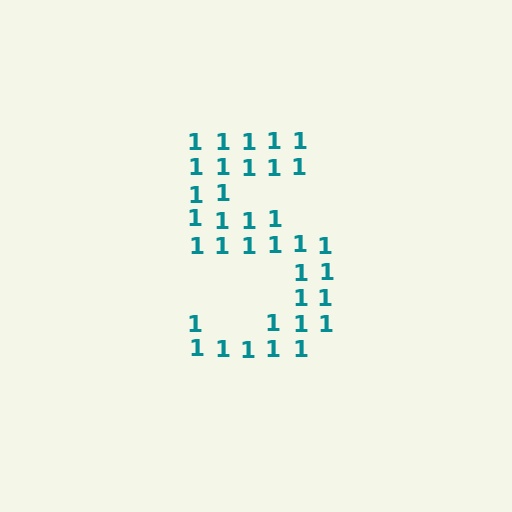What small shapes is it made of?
It is made of small digit 1's.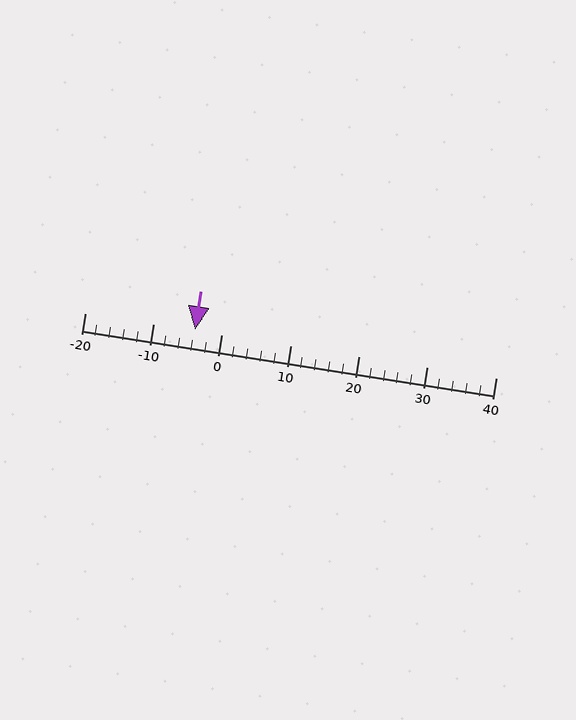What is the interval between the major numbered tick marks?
The major tick marks are spaced 10 units apart.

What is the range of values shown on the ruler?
The ruler shows values from -20 to 40.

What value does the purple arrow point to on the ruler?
The purple arrow points to approximately -4.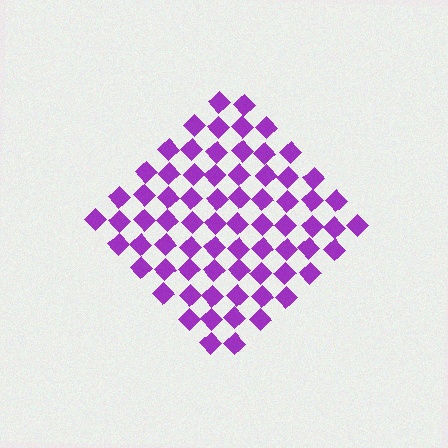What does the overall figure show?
The overall figure shows a diamond.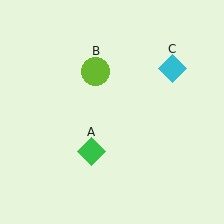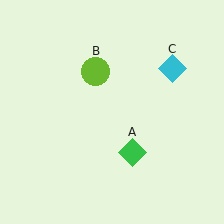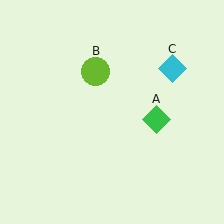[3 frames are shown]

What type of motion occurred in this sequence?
The green diamond (object A) rotated counterclockwise around the center of the scene.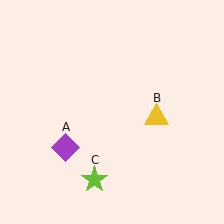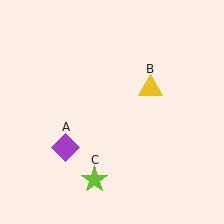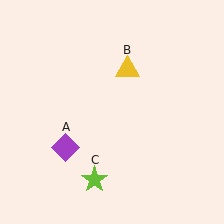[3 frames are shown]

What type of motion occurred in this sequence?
The yellow triangle (object B) rotated counterclockwise around the center of the scene.